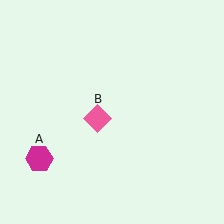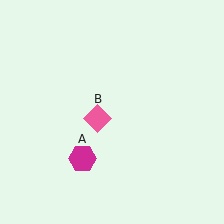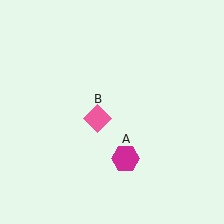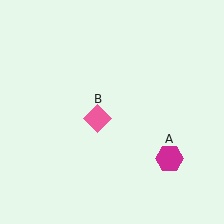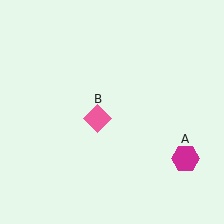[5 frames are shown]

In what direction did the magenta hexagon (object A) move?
The magenta hexagon (object A) moved right.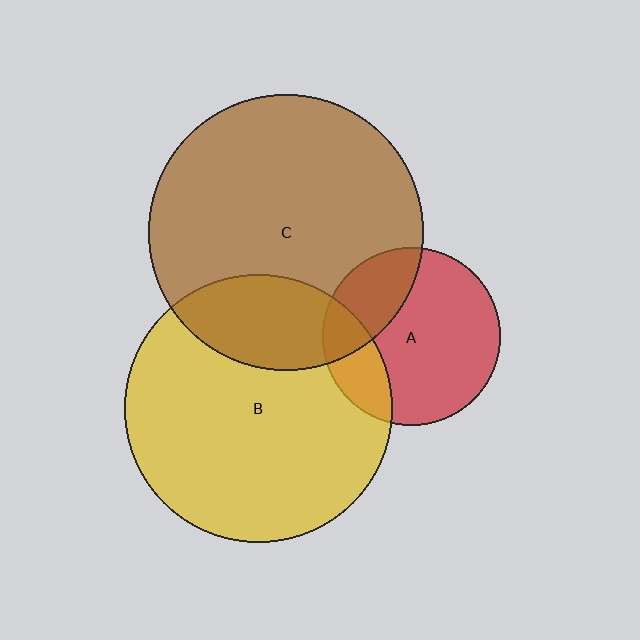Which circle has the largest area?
Circle C (brown).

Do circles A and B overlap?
Yes.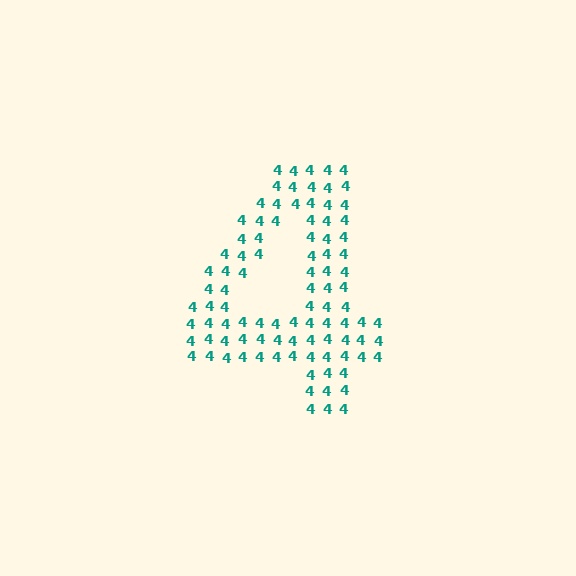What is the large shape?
The large shape is the digit 4.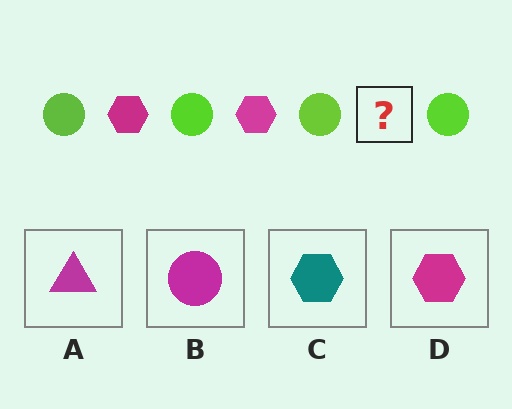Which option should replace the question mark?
Option D.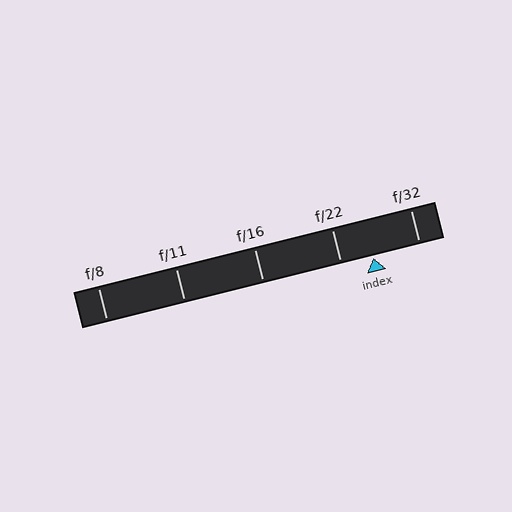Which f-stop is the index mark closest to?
The index mark is closest to f/22.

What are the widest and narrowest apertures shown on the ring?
The widest aperture shown is f/8 and the narrowest is f/32.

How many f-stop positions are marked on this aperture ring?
There are 5 f-stop positions marked.